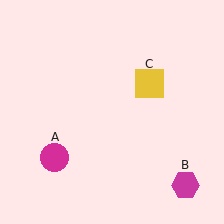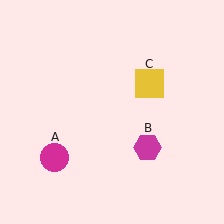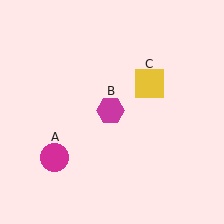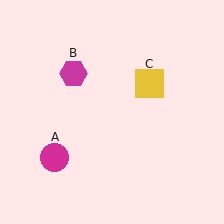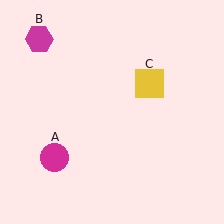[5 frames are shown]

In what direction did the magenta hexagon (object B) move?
The magenta hexagon (object B) moved up and to the left.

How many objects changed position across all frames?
1 object changed position: magenta hexagon (object B).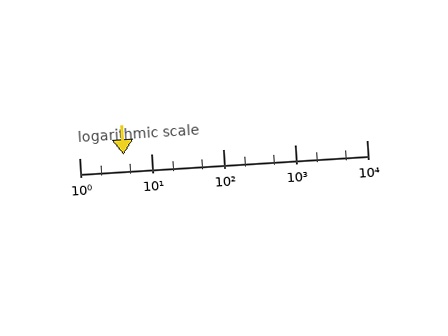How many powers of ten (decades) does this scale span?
The scale spans 4 decades, from 1 to 10000.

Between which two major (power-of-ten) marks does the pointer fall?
The pointer is between 1 and 10.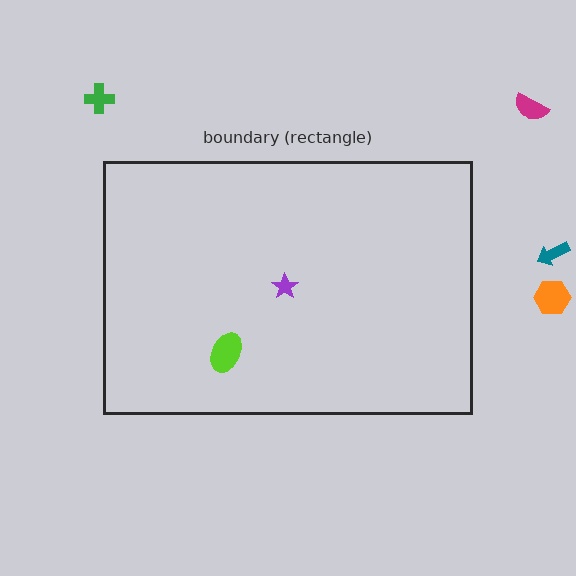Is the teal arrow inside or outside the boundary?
Outside.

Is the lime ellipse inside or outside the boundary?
Inside.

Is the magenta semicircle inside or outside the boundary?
Outside.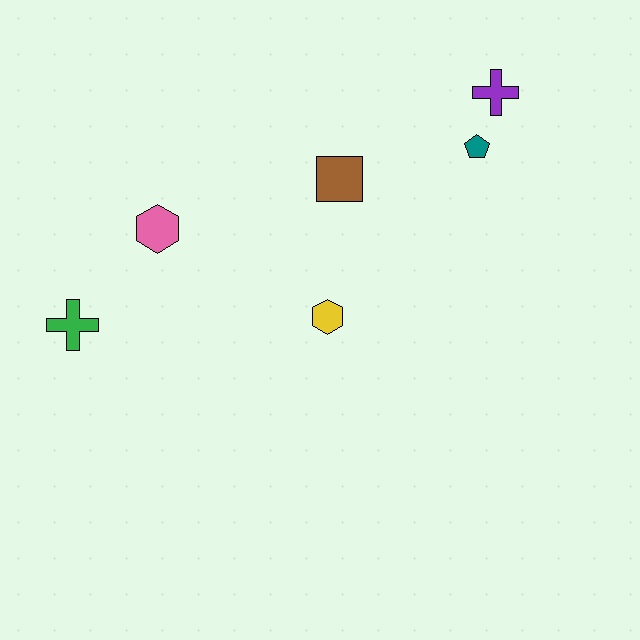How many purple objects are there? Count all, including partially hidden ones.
There is 1 purple object.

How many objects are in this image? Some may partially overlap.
There are 6 objects.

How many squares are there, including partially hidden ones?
There is 1 square.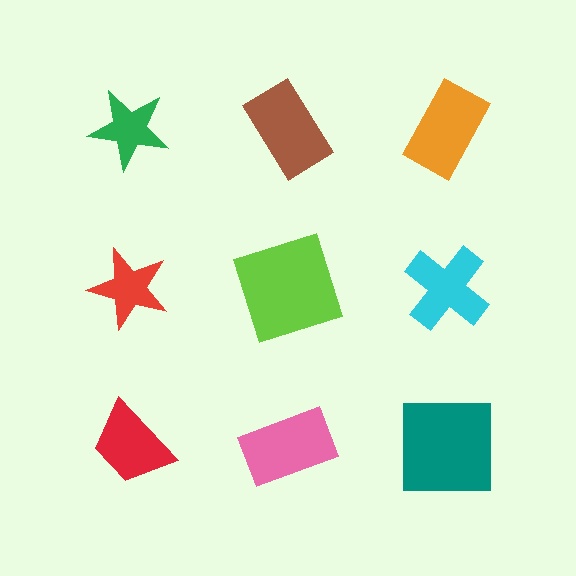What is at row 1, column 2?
A brown rectangle.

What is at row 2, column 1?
A red star.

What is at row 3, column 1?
A red trapezoid.